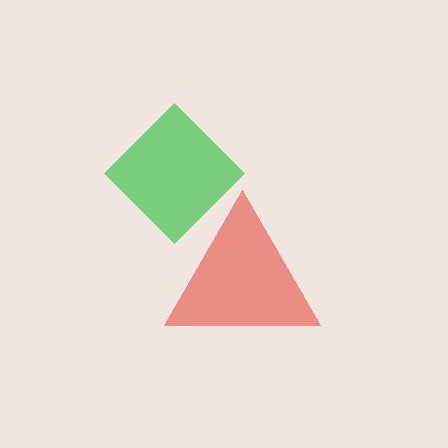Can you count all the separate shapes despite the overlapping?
Yes, there are 2 separate shapes.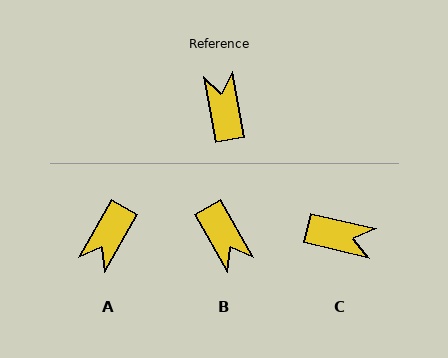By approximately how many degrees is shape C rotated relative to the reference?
Approximately 114 degrees clockwise.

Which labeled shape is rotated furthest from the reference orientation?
B, about 160 degrees away.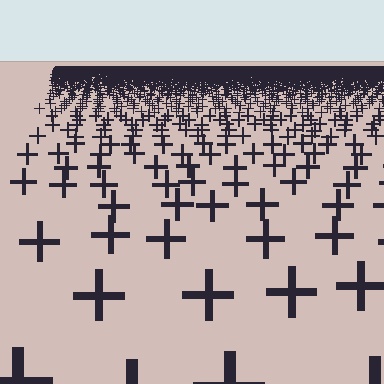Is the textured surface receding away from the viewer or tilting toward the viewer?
The surface is receding away from the viewer. Texture elements get smaller and denser toward the top.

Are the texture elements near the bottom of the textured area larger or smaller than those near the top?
Larger. Near the bottom, elements are closer to the viewer and appear at a bigger on-screen size.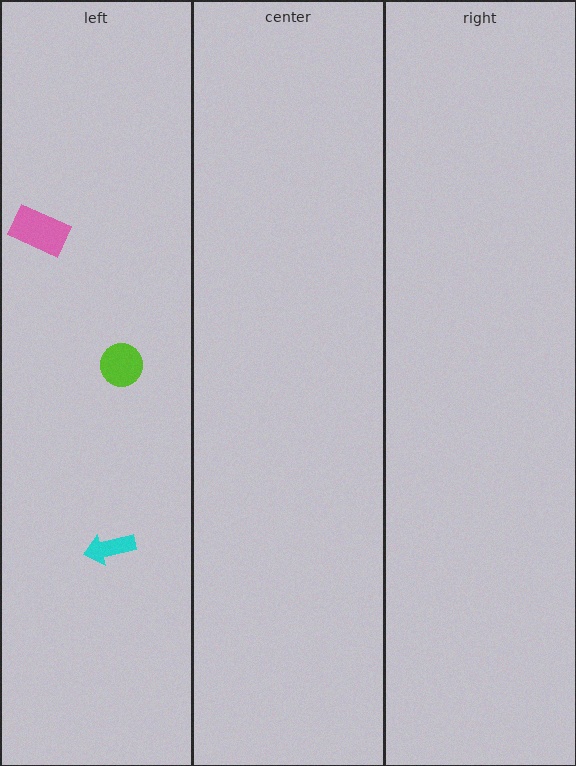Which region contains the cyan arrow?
The left region.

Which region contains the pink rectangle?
The left region.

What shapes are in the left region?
The lime circle, the pink rectangle, the cyan arrow.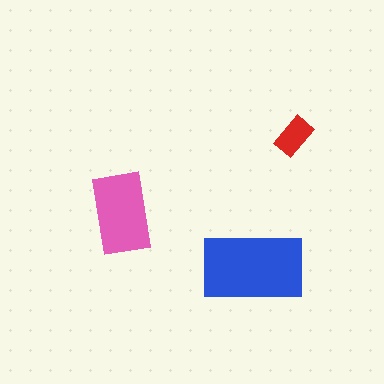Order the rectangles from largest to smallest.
the blue one, the pink one, the red one.